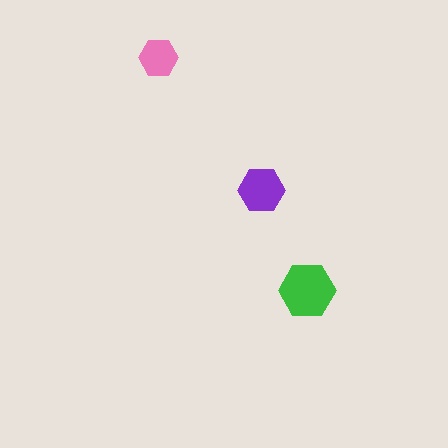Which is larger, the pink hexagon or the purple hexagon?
The purple one.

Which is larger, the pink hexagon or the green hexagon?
The green one.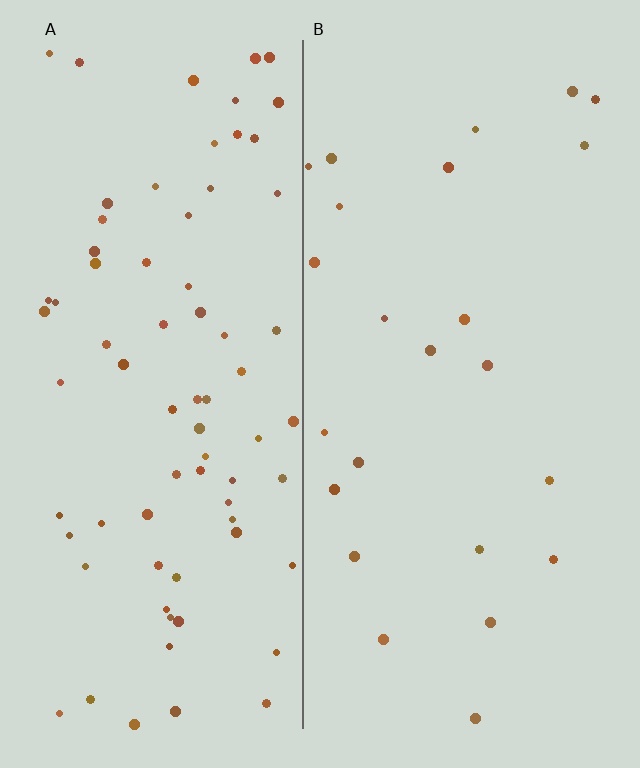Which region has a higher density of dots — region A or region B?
A (the left).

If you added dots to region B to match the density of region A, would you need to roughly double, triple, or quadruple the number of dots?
Approximately triple.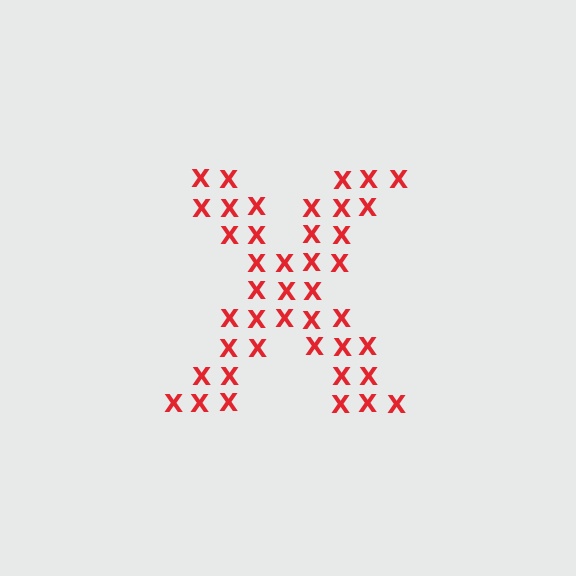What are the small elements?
The small elements are letter X's.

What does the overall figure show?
The overall figure shows the letter X.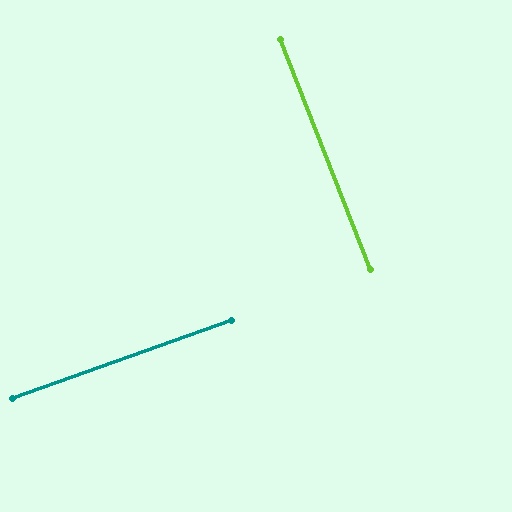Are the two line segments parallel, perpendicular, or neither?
Perpendicular — they meet at approximately 88°.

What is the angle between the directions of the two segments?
Approximately 88 degrees.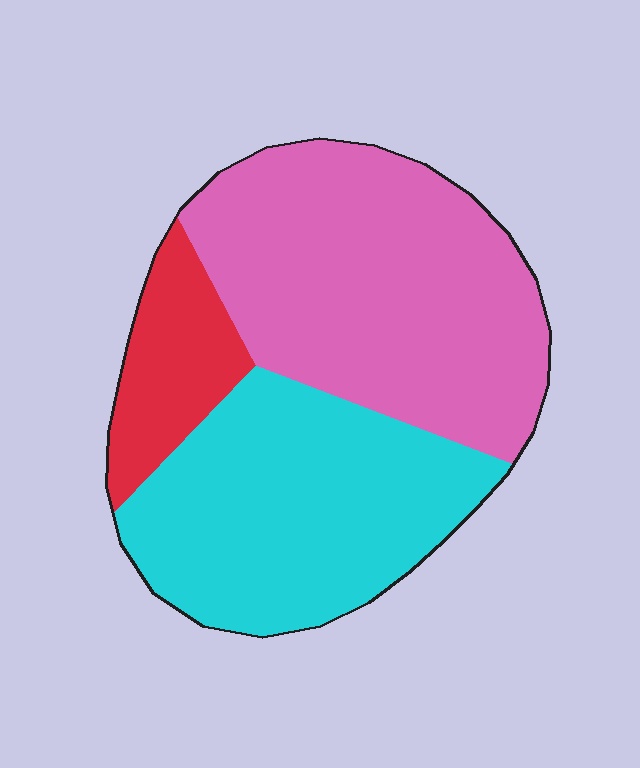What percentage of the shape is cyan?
Cyan takes up between a third and a half of the shape.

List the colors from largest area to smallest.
From largest to smallest: pink, cyan, red.